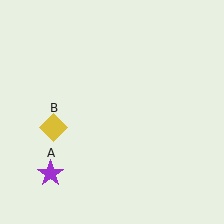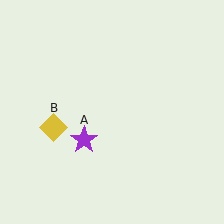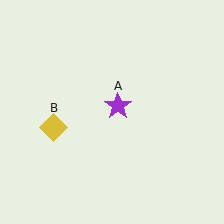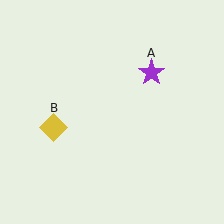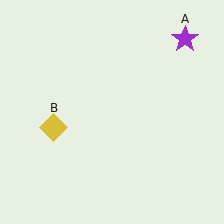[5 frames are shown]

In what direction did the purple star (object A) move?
The purple star (object A) moved up and to the right.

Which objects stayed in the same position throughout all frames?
Yellow diamond (object B) remained stationary.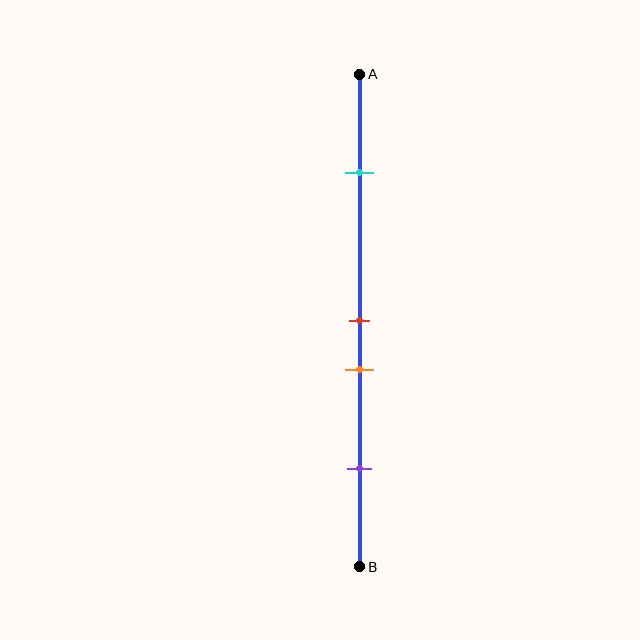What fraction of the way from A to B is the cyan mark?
The cyan mark is approximately 20% (0.2) of the way from A to B.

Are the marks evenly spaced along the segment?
No, the marks are not evenly spaced.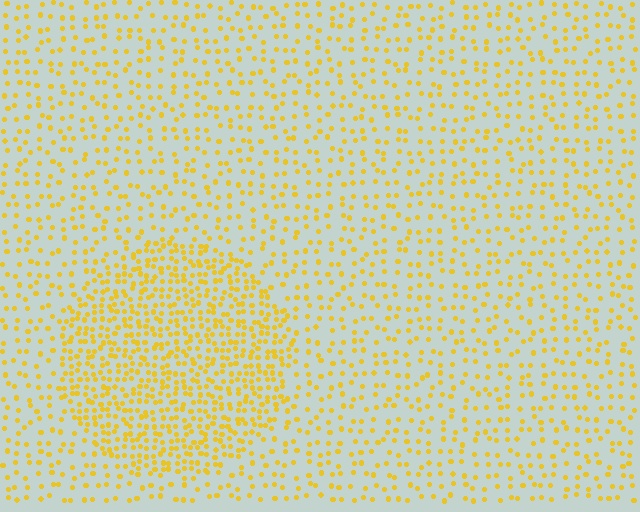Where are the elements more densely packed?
The elements are more densely packed inside the circle boundary.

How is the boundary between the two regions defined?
The boundary is defined by a change in element density (approximately 2.2x ratio). All elements are the same color, size, and shape.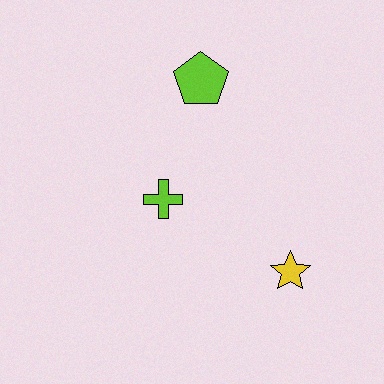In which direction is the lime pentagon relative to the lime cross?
The lime pentagon is above the lime cross.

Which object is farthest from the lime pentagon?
The yellow star is farthest from the lime pentagon.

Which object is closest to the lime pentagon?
The lime cross is closest to the lime pentagon.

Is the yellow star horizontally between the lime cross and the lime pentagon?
No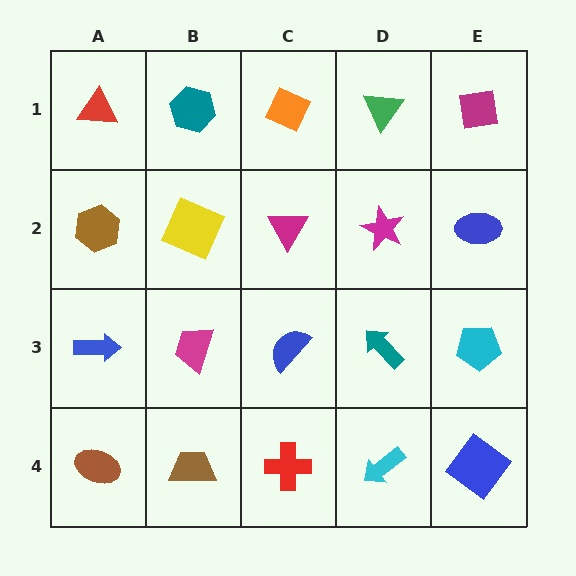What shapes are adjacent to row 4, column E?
A cyan pentagon (row 3, column E), a cyan arrow (row 4, column D).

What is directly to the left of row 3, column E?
A teal arrow.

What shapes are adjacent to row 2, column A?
A red triangle (row 1, column A), a blue arrow (row 3, column A), a yellow square (row 2, column B).